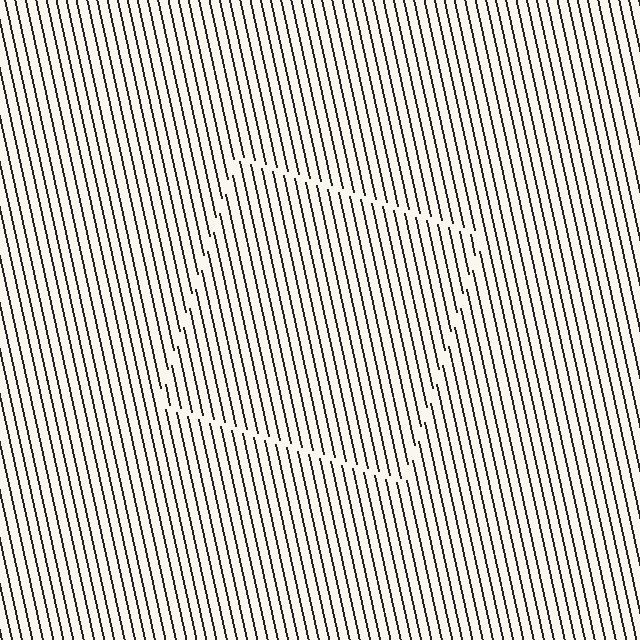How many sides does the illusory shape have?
4 sides — the line-ends trace a square.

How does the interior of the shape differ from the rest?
The interior of the shape contains the same grating, shifted by half a period — the contour is defined by the phase discontinuity where line-ends from the inner and outer gratings abut.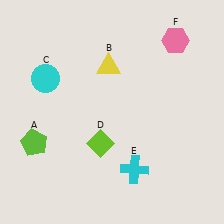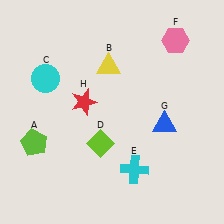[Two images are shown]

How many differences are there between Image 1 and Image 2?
There are 2 differences between the two images.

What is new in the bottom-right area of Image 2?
A blue triangle (G) was added in the bottom-right area of Image 2.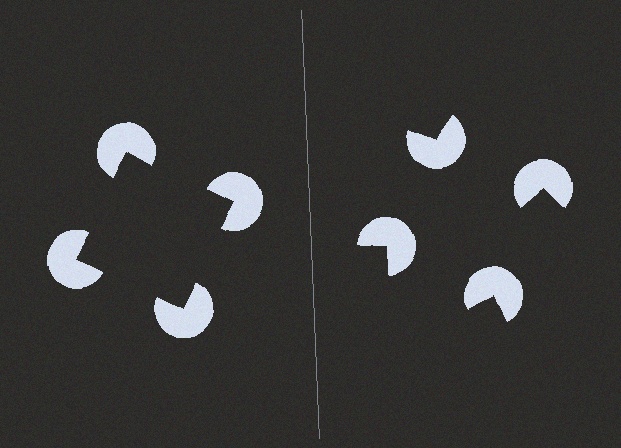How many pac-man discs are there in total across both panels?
8 — 4 on each side.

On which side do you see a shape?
An illusory square appears on the left side. On the right side the wedge cuts are rotated, so no coherent shape forms.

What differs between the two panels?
The pac-man discs are positioned identically on both sides; only the wedge orientations differ. On the left they align to a square; on the right they are misaligned.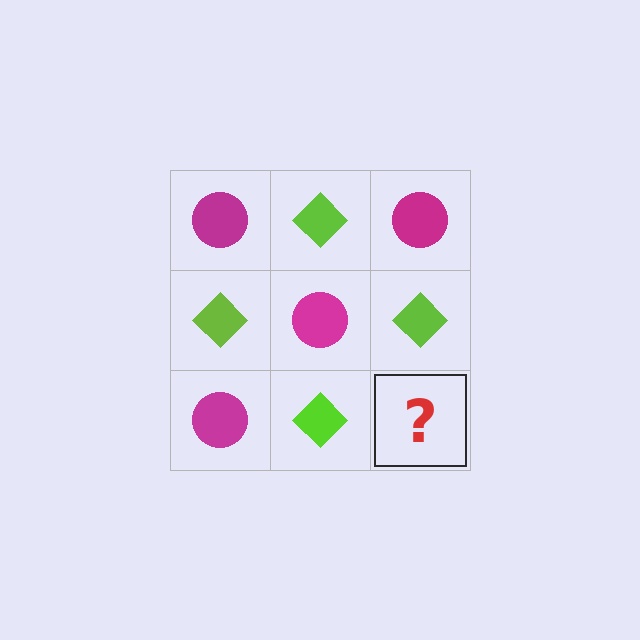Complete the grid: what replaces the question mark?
The question mark should be replaced with a magenta circle.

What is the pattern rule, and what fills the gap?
The rule is that it alternates magenta circle and lime diamond in a checkerboard pattern. The gap should be filled with a magenta circle.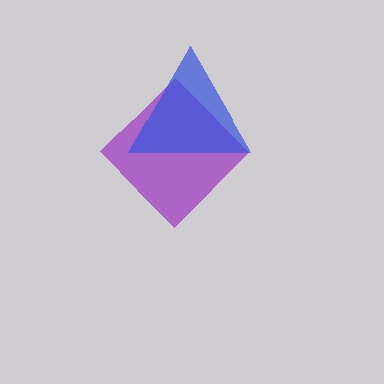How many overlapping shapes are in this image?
There are 2 overlapping shapes in the image.